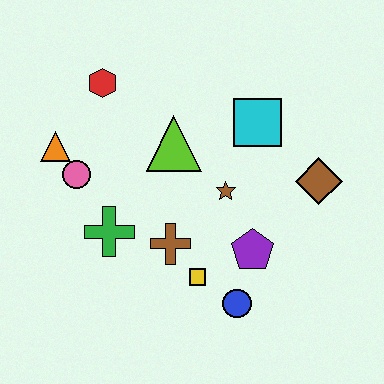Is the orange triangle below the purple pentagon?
No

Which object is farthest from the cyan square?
The orange triangle is farthest from the cyan square.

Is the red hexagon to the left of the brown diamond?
Yes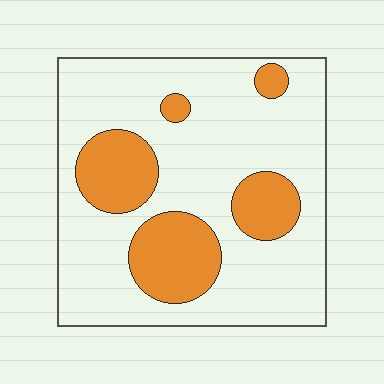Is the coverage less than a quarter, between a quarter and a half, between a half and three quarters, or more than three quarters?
Less than a quarter.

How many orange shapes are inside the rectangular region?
5.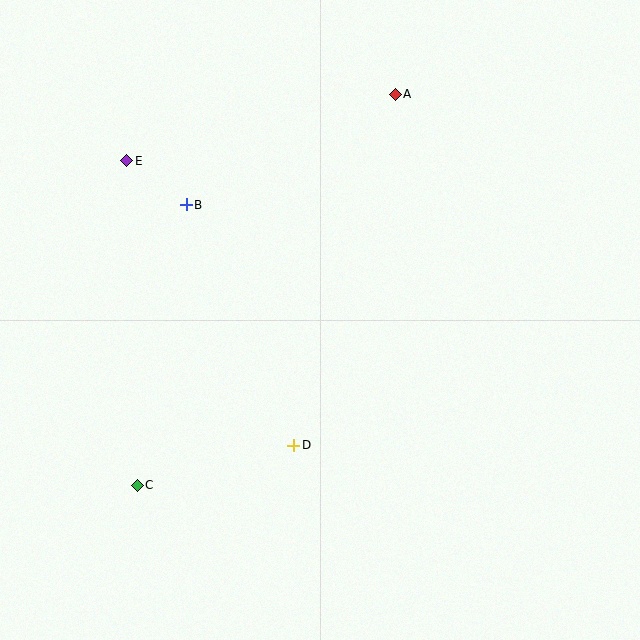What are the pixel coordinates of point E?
Point E is at (127, 161).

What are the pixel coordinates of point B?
Point B is at (186, 205).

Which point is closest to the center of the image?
Point D at (294, 445) is closest to the center.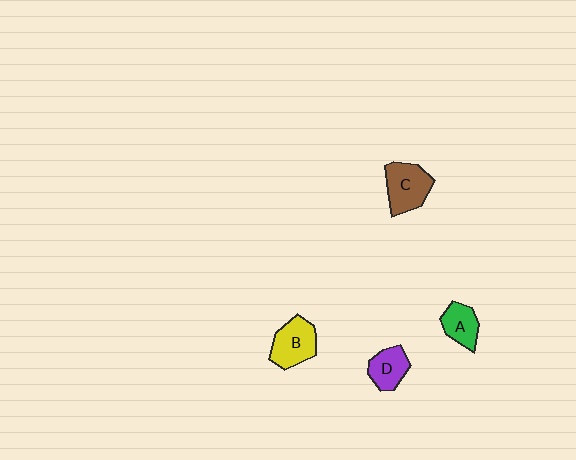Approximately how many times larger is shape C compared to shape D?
Approximately 1.4 times.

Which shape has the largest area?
Shape C (brown).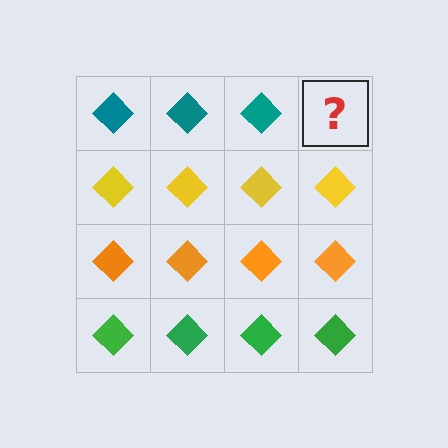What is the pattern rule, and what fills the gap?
The rule is that each row has a consistent color. The gap should be filled with a teal diamond.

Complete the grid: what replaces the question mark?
The question mark should be replaced with a teal diamond.